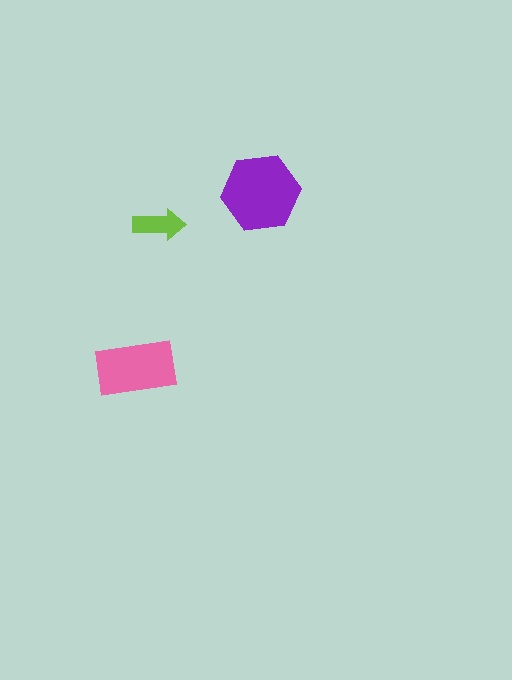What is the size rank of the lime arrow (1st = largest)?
3rd.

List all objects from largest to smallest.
The purple hexagon, the pink rectangle, the lime arrow.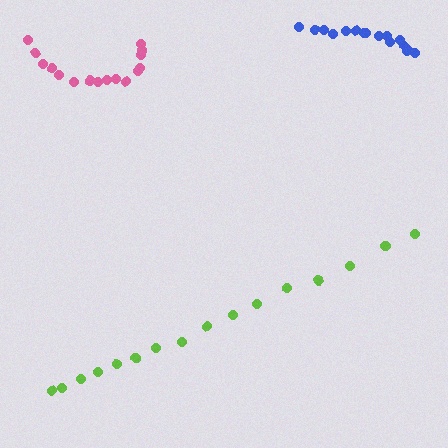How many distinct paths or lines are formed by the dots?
There are 3 distinct paths.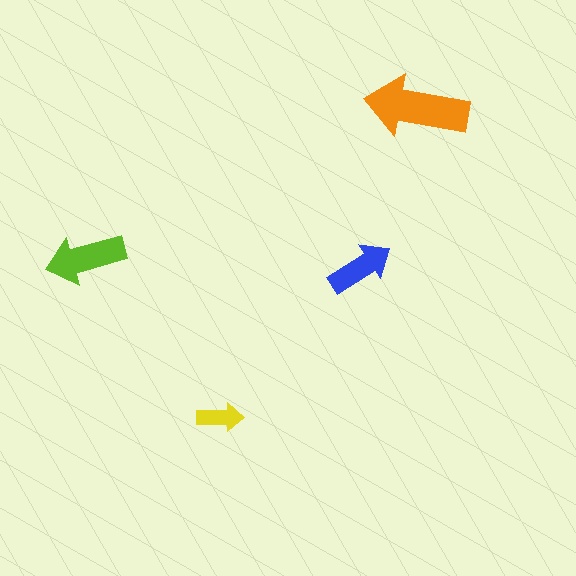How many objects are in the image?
There are 4 objects in the image.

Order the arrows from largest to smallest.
the orange one, the lime one, the blue one, the yellow one.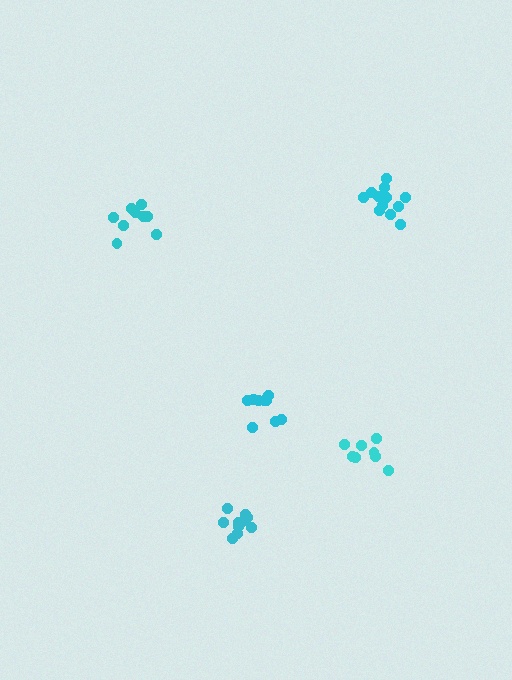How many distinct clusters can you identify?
There are 5 distinct clusters.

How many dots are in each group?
Group 1: 8 dots, Group 2: 12 dots, Group 3: 10 dots, Group 4: 10 dots, Group 5: 9 dots (49 total).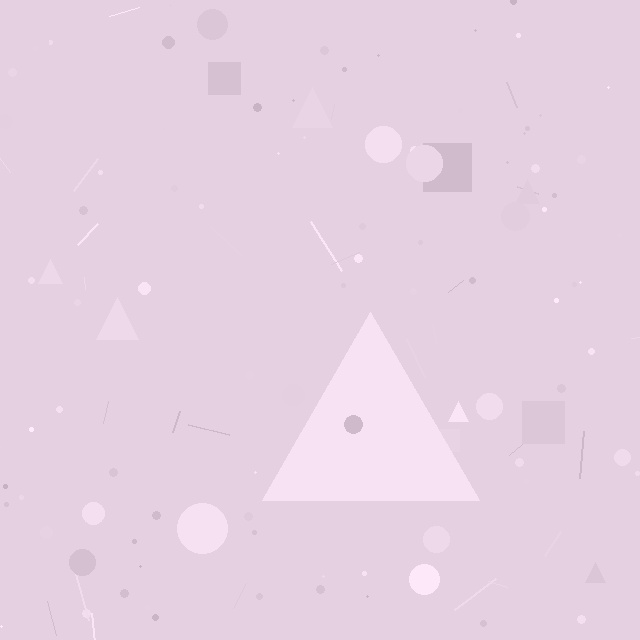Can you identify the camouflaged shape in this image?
The camouflaged shape is a triangle.